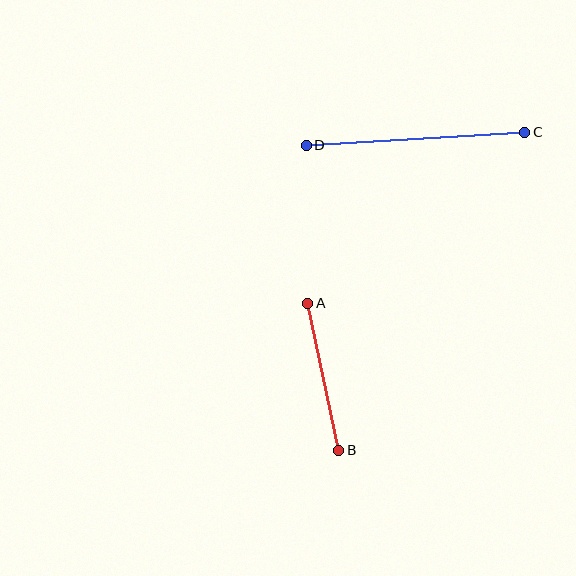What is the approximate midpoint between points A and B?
The midpoint is at approximately (323, 377) pixels.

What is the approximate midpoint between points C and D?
The midpoint is at approximately (416, 139) pixels.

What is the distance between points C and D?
The distance is approximately 219 pixels.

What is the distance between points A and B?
The distance is approximately 150 pixels.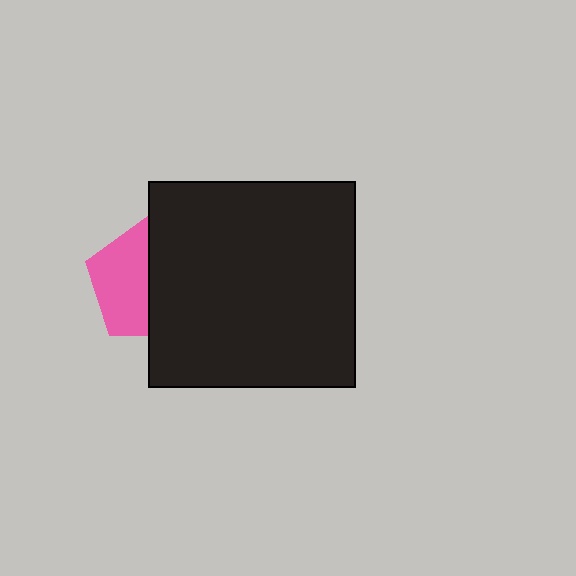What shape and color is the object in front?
The object in front is a black square.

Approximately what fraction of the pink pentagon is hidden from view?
Roughly 50% of the pink pentagon is hidden behind the black square.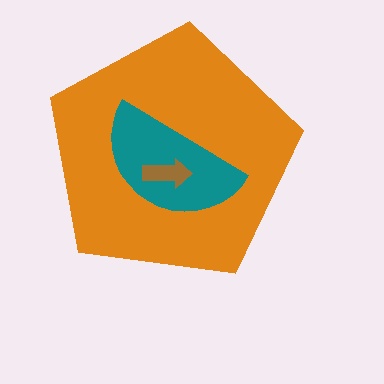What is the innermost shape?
The brown arrow.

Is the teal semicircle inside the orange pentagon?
Yes.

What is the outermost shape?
The orange pentagon.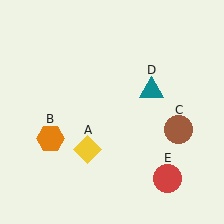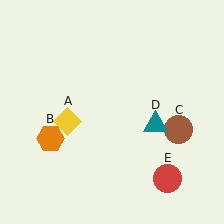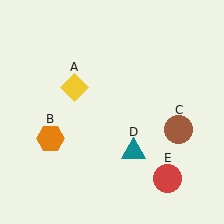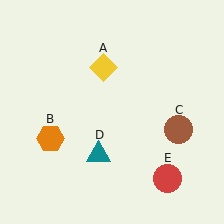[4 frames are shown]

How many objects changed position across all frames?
2 objects changed position: yellow diamond (object A), teal triangle (object D).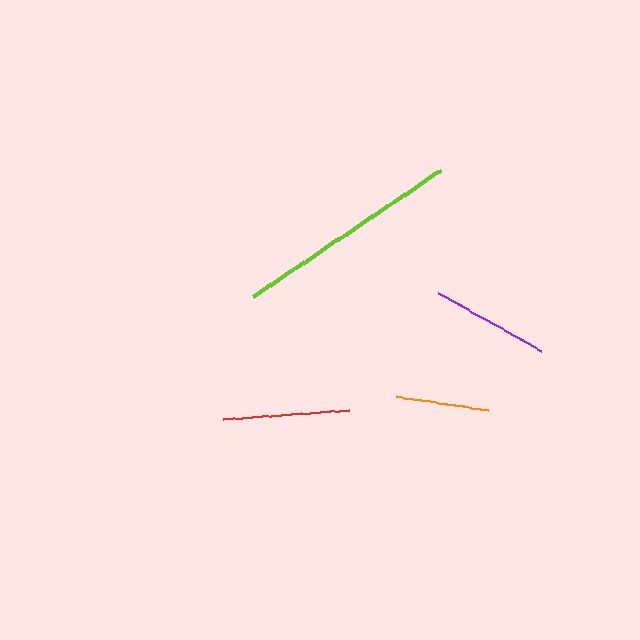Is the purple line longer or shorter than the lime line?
The lime line is longer than the purple line.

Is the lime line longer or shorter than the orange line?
The lime line is longer than the orange line.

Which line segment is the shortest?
The orange line is the shortest at approximately 93 pixels.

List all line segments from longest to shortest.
From longest to shortest: lime, red, purple, orange.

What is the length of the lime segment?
The lime segment is approximately 226 pixels long.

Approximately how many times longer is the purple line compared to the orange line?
The purple line is approximately 1.3 times the length of the orange line.